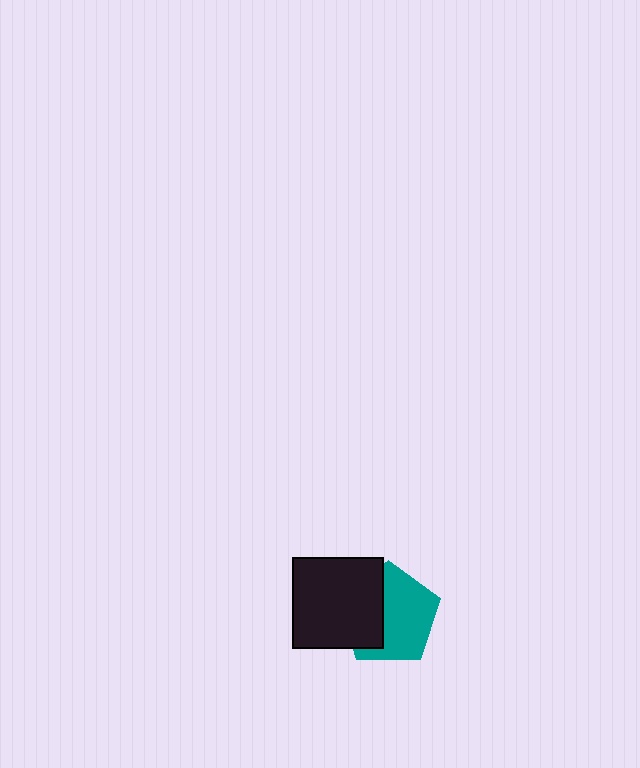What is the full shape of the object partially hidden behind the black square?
The partially hidden object is a teal pentagon.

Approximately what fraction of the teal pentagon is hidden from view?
Roughly 39% of the teal pentagon is hidden behind the black square.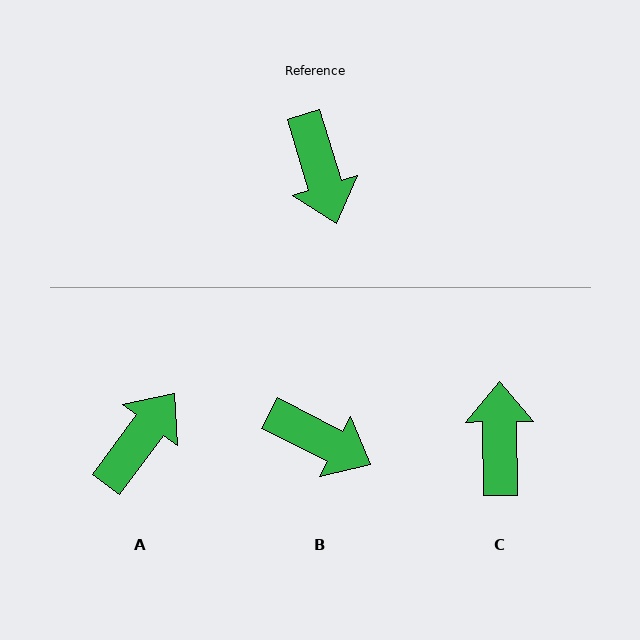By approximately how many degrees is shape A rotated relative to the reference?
Approximately 126 degrees counter-clockwise.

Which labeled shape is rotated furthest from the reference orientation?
C, about 164 degrees away.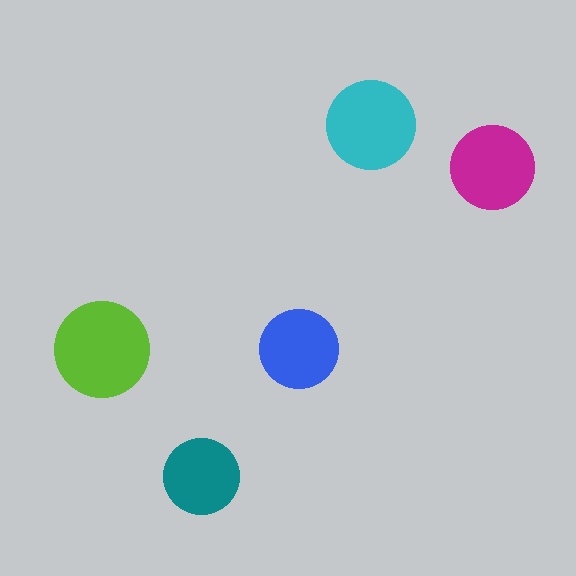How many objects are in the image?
There are 5 objects in the image.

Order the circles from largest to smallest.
the lime one, the cyan one, the magenta one, the blue one, the teal one.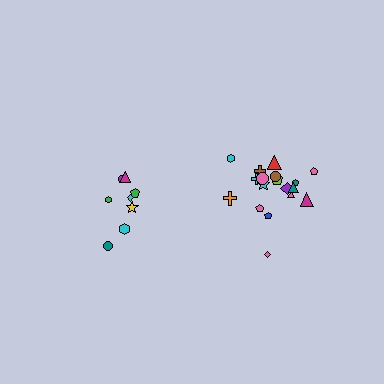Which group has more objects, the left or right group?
The right group.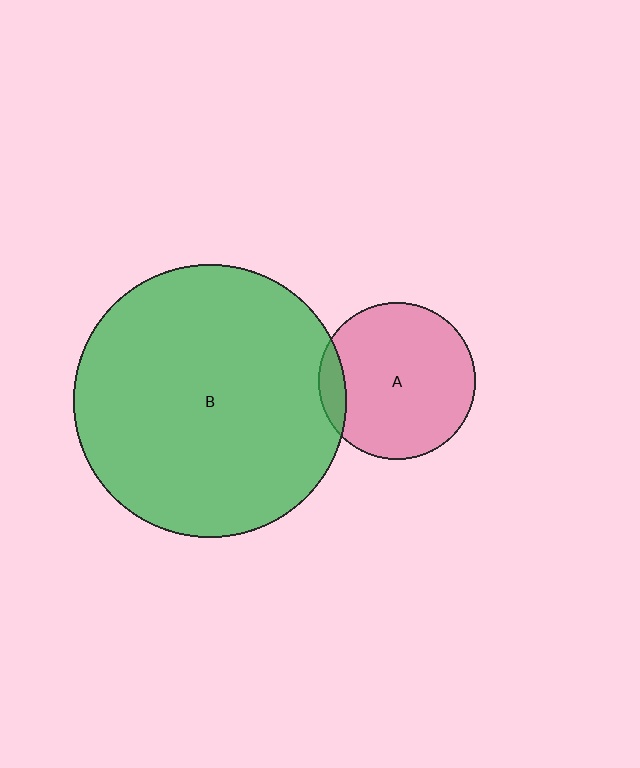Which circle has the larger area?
Circle B (green).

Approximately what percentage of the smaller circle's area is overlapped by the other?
Approximately 10%.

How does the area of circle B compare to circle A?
Approximately 3.0 times.